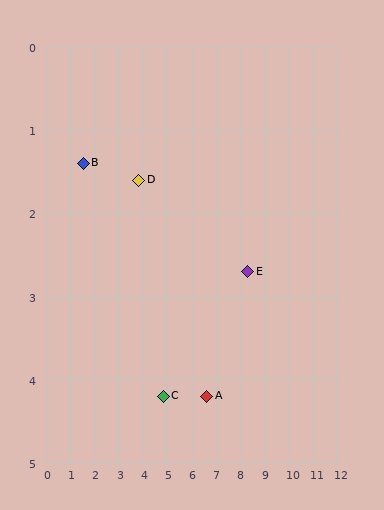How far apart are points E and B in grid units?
Points E and B are about 6.9 grid units apart.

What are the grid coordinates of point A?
Point A is at approximately (6.6, 4.2).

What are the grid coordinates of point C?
Point C is at approximately (4.8, 4.2).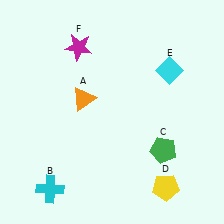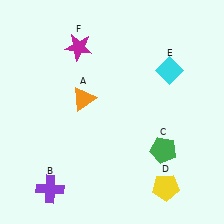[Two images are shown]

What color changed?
The cross (B) changed from cyan in Image 1 to purple in Image 2.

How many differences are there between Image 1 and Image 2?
There is 1 difference between the two images.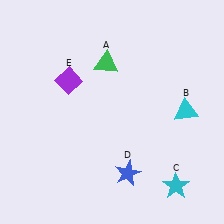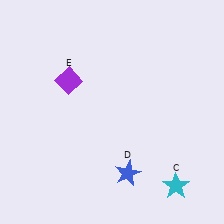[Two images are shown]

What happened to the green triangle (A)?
The green triangle (A) was removed in Image 2. It was in the top-left area of Image 1.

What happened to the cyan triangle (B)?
The cyan triangle (B) was removed in Image 2. It was in the top-right area of Image 1.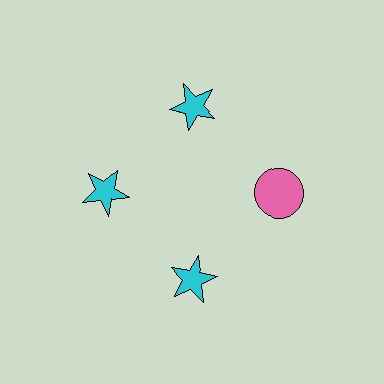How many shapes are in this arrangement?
There are 4 shapes arranged in a ring pattern.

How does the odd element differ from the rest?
It differs in both color (pink instead of cyan) and shape (circle instead of star).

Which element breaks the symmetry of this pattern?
The pink circle at roughly the 3 o'clock position breaks the symmetry. All other shapes are cyan stars.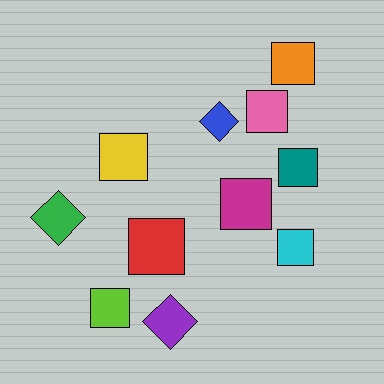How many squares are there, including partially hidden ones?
There are 8 squares.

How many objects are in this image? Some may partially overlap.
There are 11 objects.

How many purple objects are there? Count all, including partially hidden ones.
There is 1 purple object.